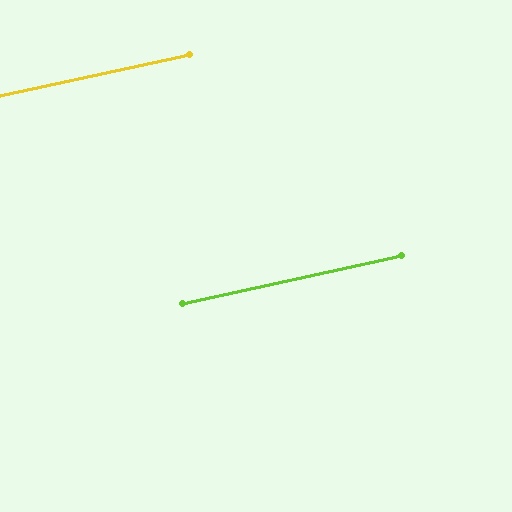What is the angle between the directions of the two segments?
Approximately 0 degrees.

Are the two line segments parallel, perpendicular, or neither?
Parallel — their directions differ by only 0.2°.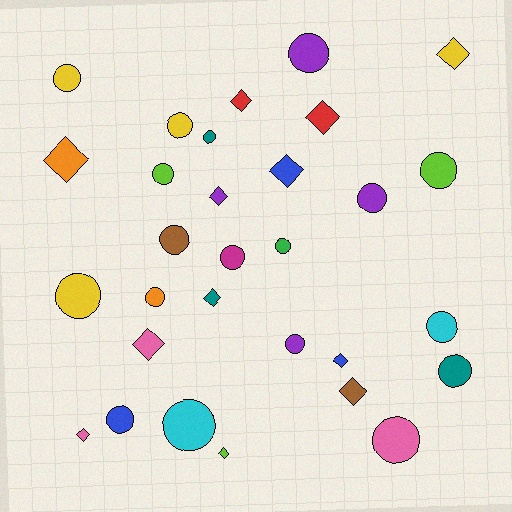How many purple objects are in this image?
There are 4 purple objects.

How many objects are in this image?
There are 30 objects.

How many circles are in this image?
There are 18 circles.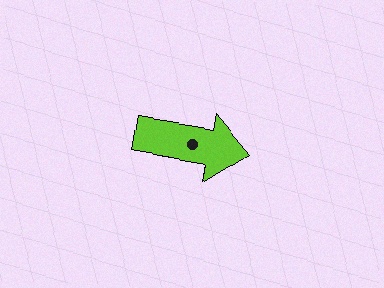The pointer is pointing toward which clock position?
Roughly 3 o'clock.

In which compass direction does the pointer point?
East.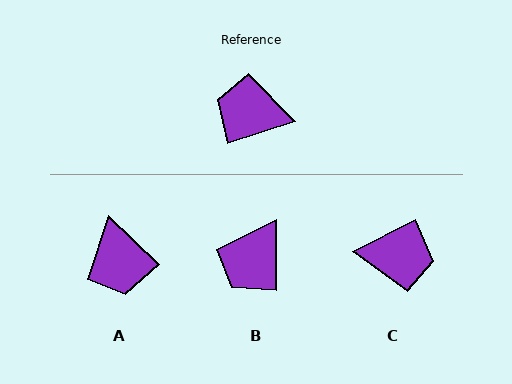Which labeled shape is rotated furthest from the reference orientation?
C, about 170 degrees away.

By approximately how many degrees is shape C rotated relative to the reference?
Approximately 170 degrees clockwise.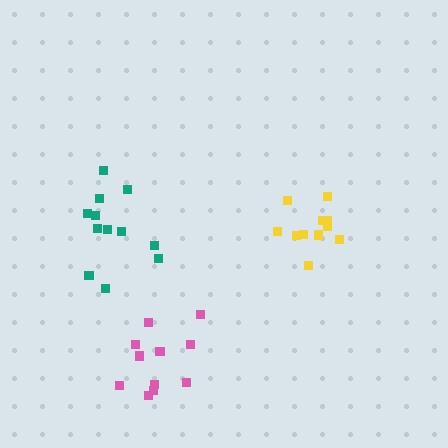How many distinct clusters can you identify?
There are 3 distinct clusters.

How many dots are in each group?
Group 1: 12 dots, Group 2: 11 dots, Group 3: 11 dots (34 total).